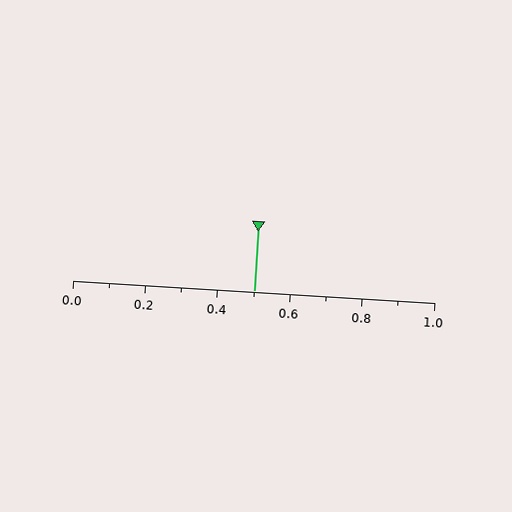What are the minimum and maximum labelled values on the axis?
The axis runs from 0.0 to 1.0.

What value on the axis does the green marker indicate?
The marker indicates approximately 0.5.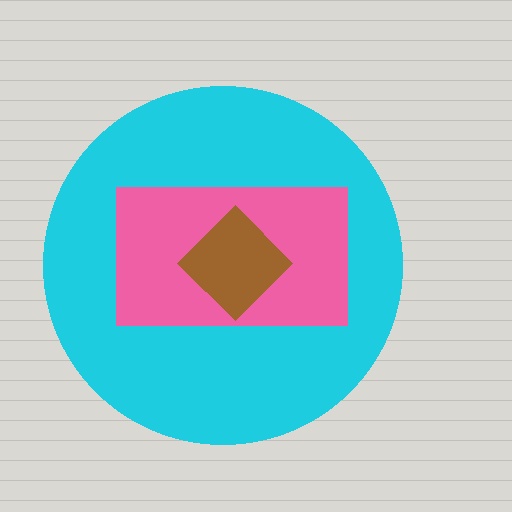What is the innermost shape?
The brown diamond.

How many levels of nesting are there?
3.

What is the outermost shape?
The cyan circle.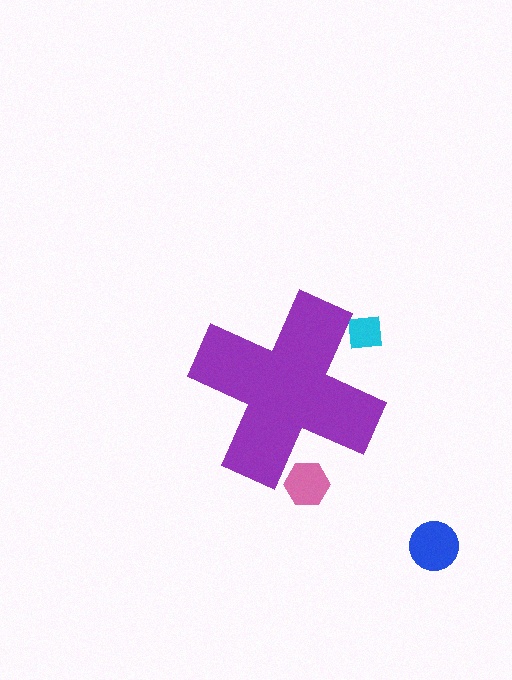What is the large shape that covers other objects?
A purple cross.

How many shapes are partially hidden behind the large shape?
2 shapes are partially hidden.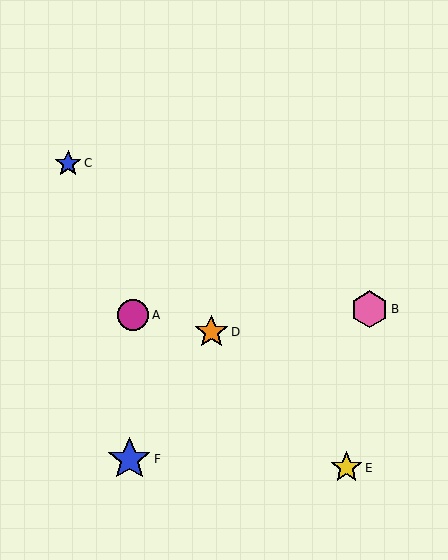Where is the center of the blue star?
The center of the blue star is at (129, 459).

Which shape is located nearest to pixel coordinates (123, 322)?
The magenta circle (labeled A) at (133, 315) is nearest to that location.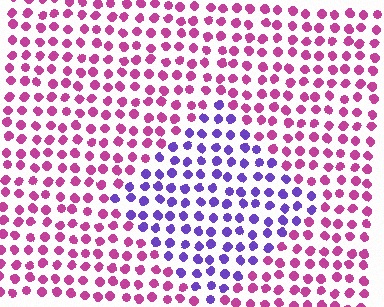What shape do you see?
I see a diamond.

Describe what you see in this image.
The image is filled with small magenta elements in a uniform arrangement. A diamond-shaped region is visible where the elements are tinted to a slightly different hue, forming a subtle color boundary.